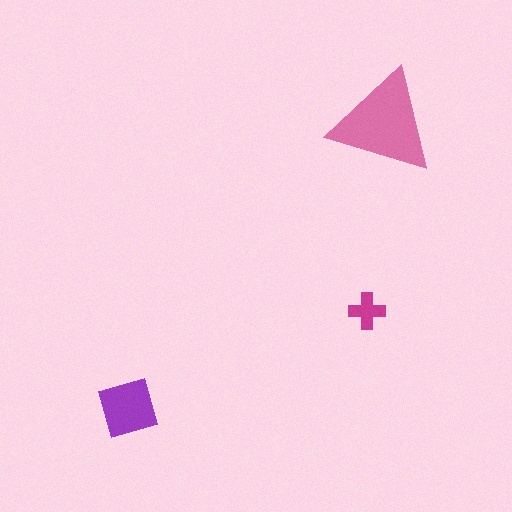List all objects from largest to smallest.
The pink triangle, the purple diamond, the magenta cross.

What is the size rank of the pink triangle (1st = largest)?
1st.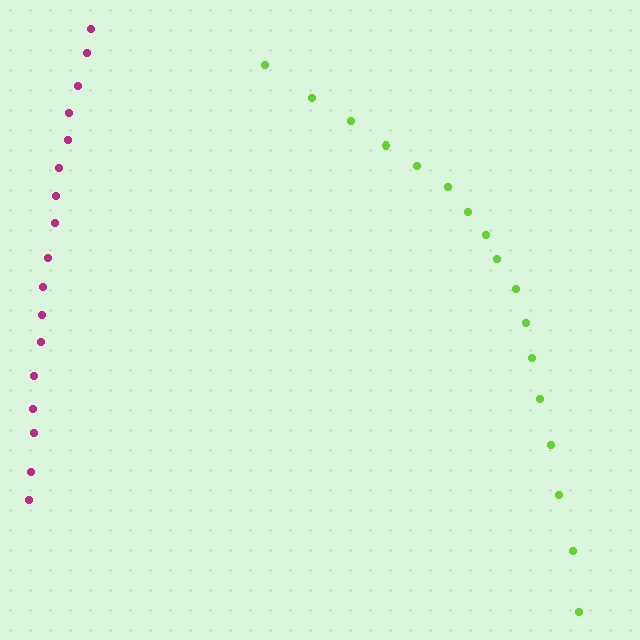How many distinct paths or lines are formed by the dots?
There are 2 distinct paths.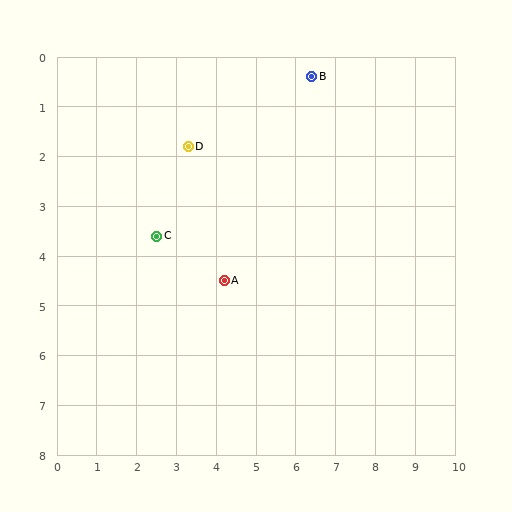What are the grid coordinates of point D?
Point D is at approximately (3.3, 1.8).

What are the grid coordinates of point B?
Point B is at approximately (6.4, 0.4).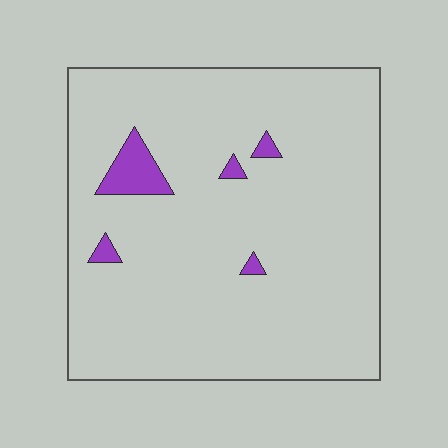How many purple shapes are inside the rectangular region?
5.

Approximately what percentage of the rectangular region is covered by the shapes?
Approximately 5%.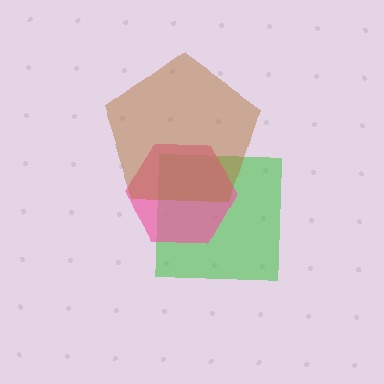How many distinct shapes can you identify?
There are 3 distinct shapes: a green square, a pink hexagon, a brown pentagon.